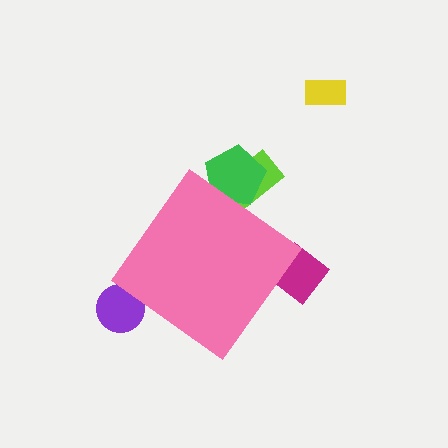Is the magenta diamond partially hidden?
Yes, the magenta diamond is partially hidden behind the pink diamond.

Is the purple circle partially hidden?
Yes, the purple circle is partially hidden behind the pink diamond.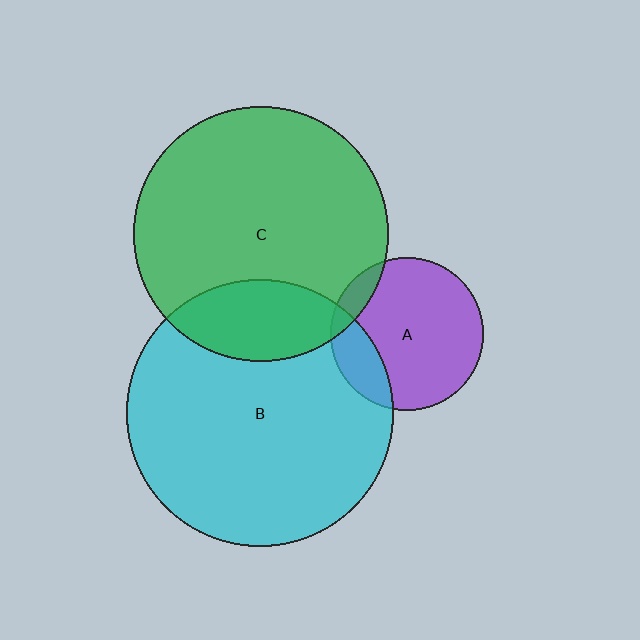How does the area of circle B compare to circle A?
Approximately 3.1 times.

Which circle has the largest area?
Circle B (cyan).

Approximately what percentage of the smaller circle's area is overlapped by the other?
Approximately 10%.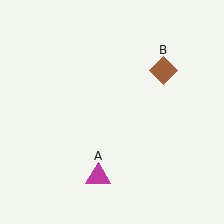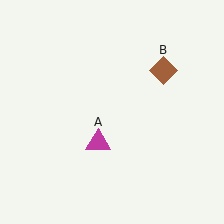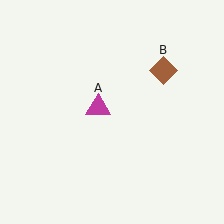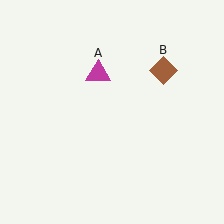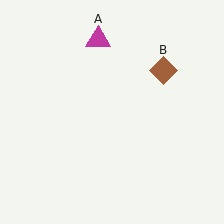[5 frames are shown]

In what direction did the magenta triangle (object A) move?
The magenta triangle (object A) moved up.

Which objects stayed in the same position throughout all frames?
Brown diamond (object B) remained stationary.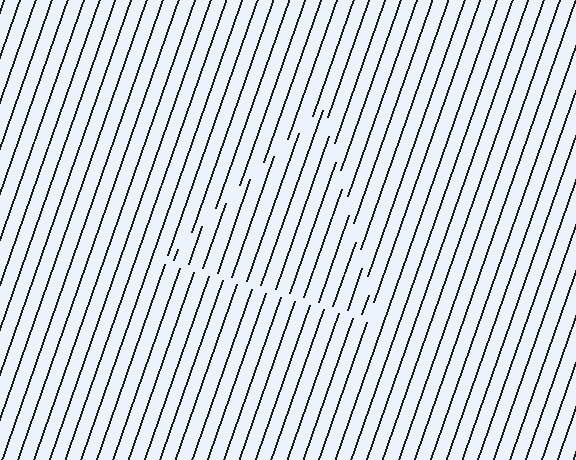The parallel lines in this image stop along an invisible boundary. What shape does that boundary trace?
An illusory triangle. The interior of the shape contains the same grating, shifted by half a period — the contour is defined by the phase discontinuity where line-ends from the inner and outer gratings abut.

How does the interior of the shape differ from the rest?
The interior of the shape contains the same grating, shifted by half a period — the contour is defined by the phase discontinuity where line-ends from the inner and outer gratings abut.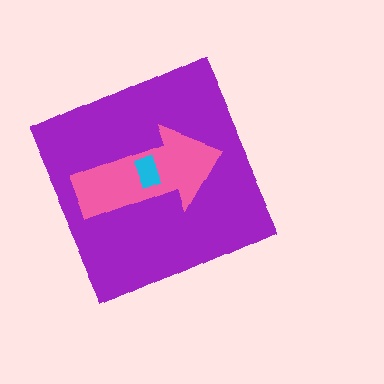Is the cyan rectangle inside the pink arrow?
Yes.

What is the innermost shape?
The cyan rectangle.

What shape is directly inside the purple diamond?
The pink arrow.